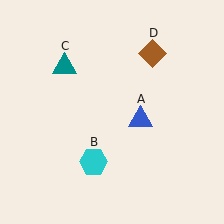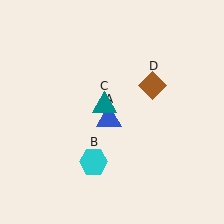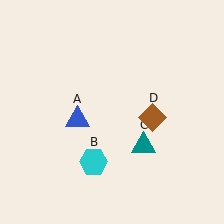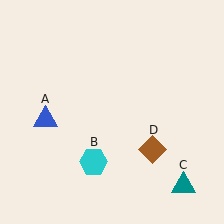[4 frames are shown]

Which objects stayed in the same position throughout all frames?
Cyan hexagon (object B) remained stationary.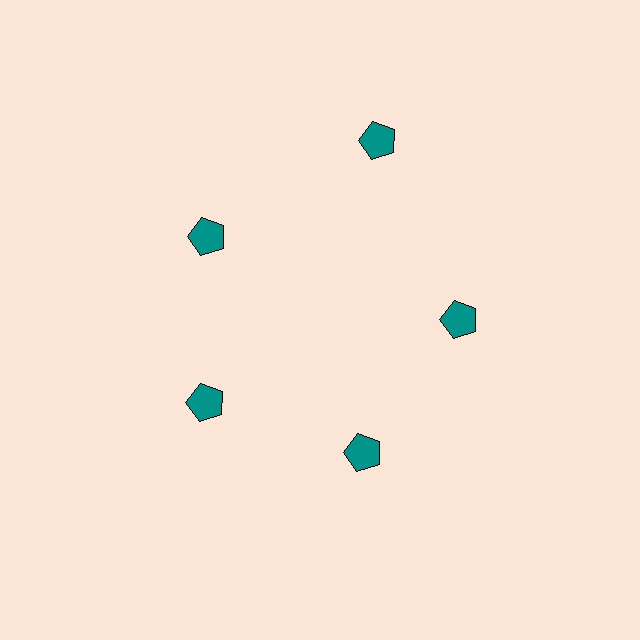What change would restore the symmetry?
The symmetry would be restored by moving it inward, back onto the ring so that all 5 pentagons sit at equal angles and equal distance from the center.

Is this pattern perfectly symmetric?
No. The 5 teal pentagons are arranged in a ring, but one element near the 1 o'clock position is pushed outward from the center, breaking the 5-fold rotational symmetry.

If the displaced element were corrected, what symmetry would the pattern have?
It would have 5-fold rotational symmetry — the pattern would map onto itself every 72 degrees.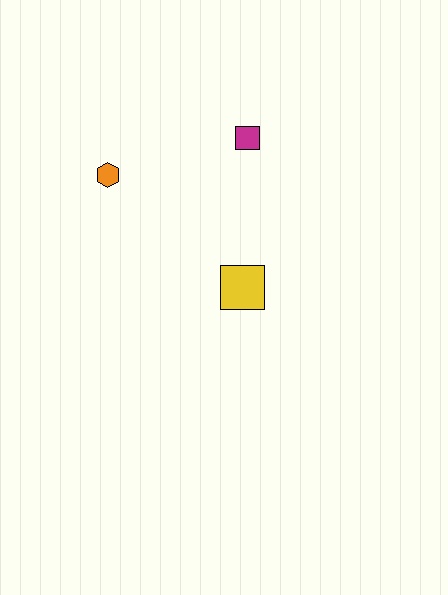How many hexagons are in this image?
There is 1 hexagon.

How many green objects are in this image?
There are no green objects.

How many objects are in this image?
There are 3 objects.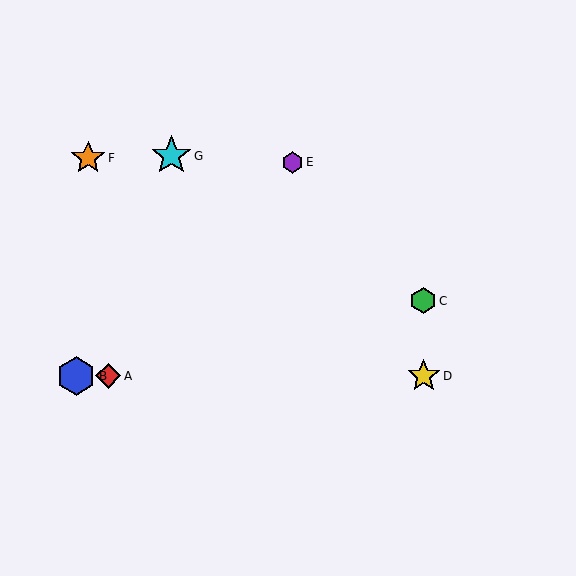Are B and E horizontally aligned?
No, B is at y≈376 and E is at y≈162.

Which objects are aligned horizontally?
Objects A, B, D are aligned horizontally.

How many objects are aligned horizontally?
3 objects (A, B, D) are aligned horizontally.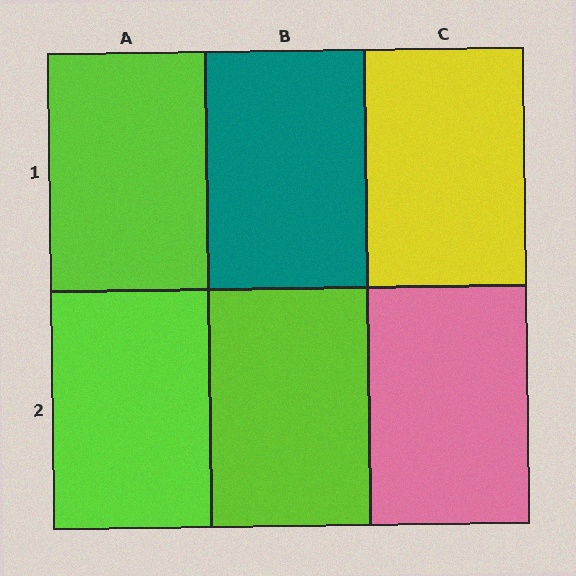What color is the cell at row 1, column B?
Teal.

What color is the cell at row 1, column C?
Yellow.